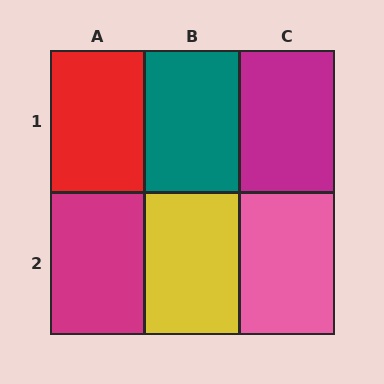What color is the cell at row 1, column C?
Magenta.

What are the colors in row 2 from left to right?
Magenta, yellow, pink.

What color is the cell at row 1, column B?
Teal.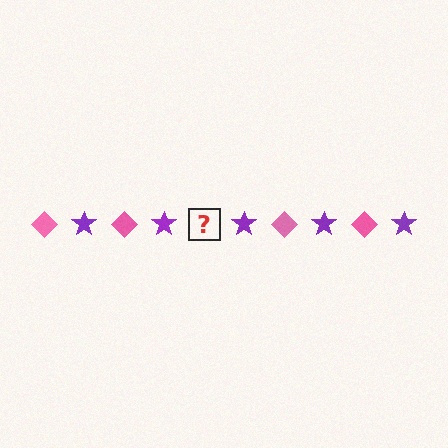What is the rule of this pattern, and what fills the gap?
The rule is that the pattern alternates between pink diamond and purple star. The gap should be filled with a pink diamond.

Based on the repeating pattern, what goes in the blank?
The blank should be a pink diamond.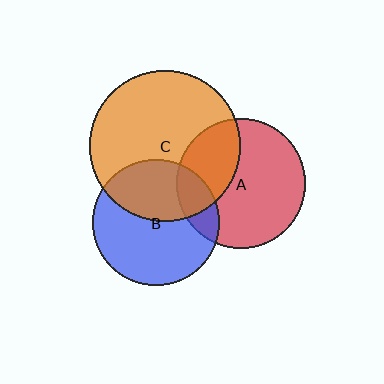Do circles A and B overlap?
Yes.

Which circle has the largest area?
Circle C (orange).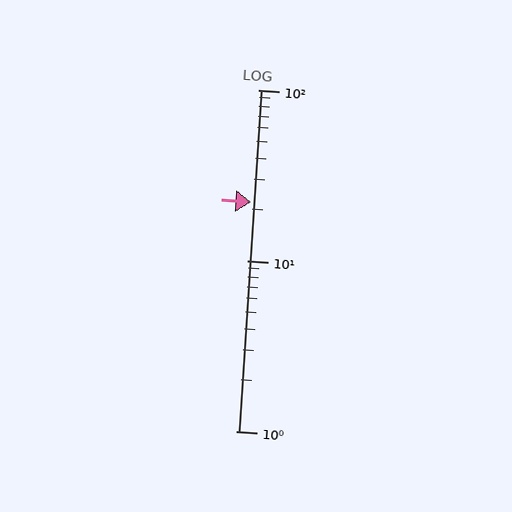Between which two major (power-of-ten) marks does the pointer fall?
The pointer is between 10 and 100.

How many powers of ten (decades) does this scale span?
The scale spans 2 decades, from 1 to 100.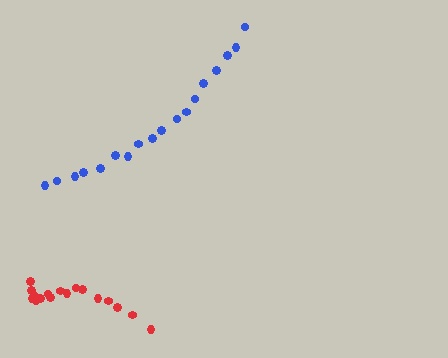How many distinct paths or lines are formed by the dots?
There are 2 distinct paths.